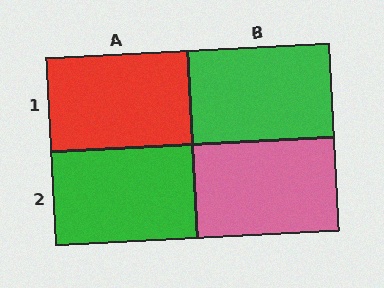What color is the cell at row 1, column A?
Red.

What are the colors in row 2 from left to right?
Green, pink.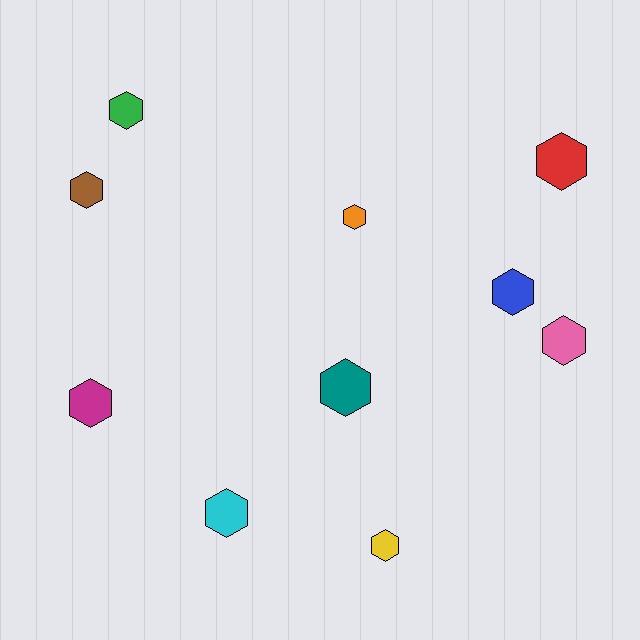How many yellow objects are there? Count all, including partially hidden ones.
There is 1 yellow object.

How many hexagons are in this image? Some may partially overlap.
There are 10 hexagons.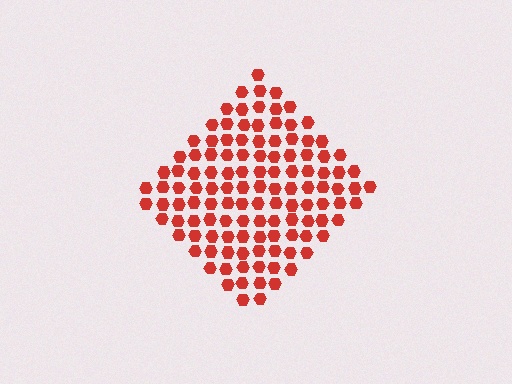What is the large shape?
The large shape is a diamond.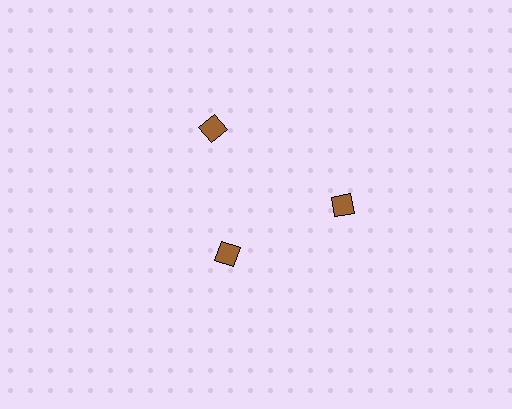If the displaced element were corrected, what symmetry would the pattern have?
It would have 3-fold rotational symmetry — the pattern would map onto itself every 120 degrees.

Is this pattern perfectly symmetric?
No. The 3 brown diamonds are arranged in a ring, but one element near the 7 o'clock position is pulled inward toward the center, breaking the 3-fold rotational symmetry.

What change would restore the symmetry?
The symmetry would be restored by moving it outward, back onto the ring so that all 3 diamonds sit at equal angles and equal distance from the center.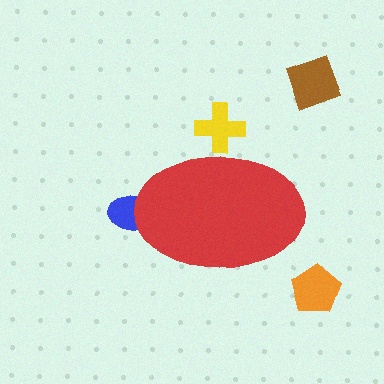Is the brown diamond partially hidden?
No, the brown diamond is fully visible.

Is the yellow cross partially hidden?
Yes, the yellow cross is partially hidden behind the red ellipse.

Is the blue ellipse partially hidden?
Yes, the blue ellipse is partially hidden behind the red ellipse.